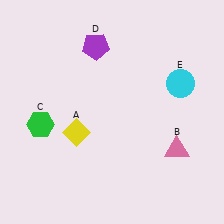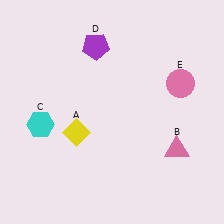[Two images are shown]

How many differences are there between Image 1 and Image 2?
There are 2 differences between the two images.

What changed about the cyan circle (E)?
In Image 1, E is cyan. In Image 2, it changed to pink.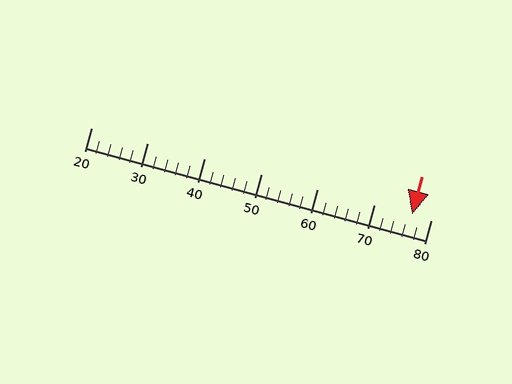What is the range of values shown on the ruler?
The ruler shows values from 20 to 80.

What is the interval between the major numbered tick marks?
The major tick marks are spaced 10 units apart.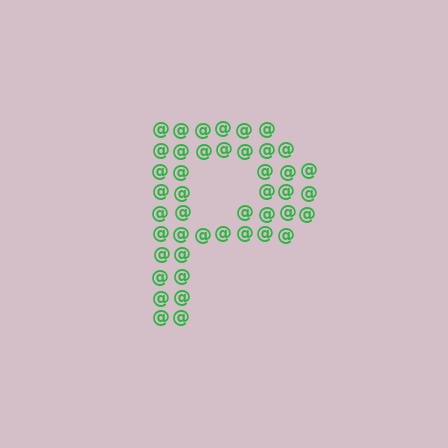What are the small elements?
The small elements are at signs.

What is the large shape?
The large shape is the letter P.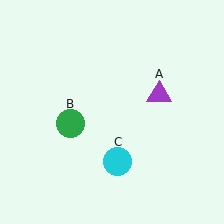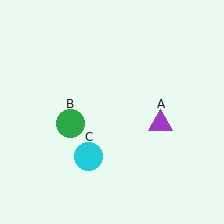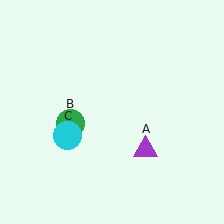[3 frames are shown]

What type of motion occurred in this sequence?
The purple triangle (object A), cyan circle (object C) rotated clockwise around the center of the scene.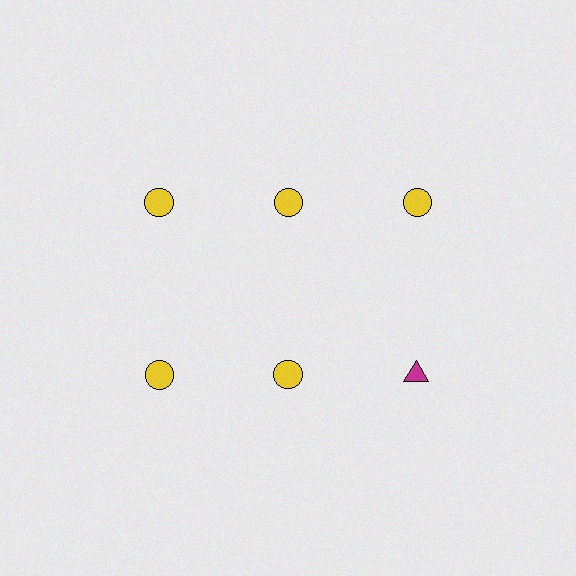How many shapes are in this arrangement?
There are 6 shapes arranged in a grid pattern.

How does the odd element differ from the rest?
It differs in both color (magenta instead of yellow) and shape (triangle instead of circle).